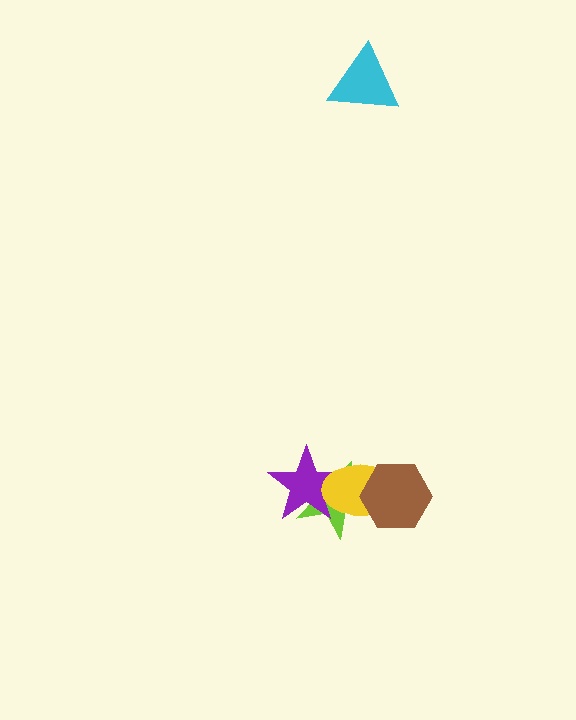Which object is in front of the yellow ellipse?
The brown hexagon is in front of the yellow ellipse.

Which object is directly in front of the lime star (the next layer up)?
The purple star is directly in front of the lime star.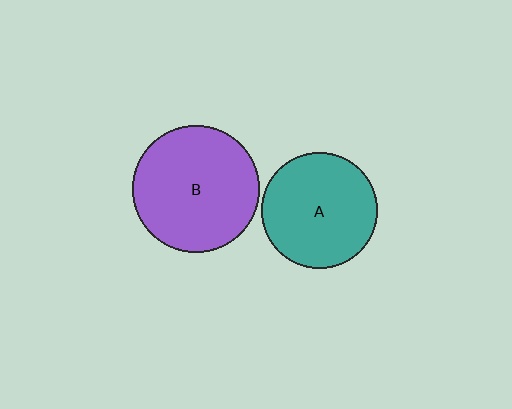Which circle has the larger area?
Circle B (purple).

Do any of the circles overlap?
No, none of the circles overlap.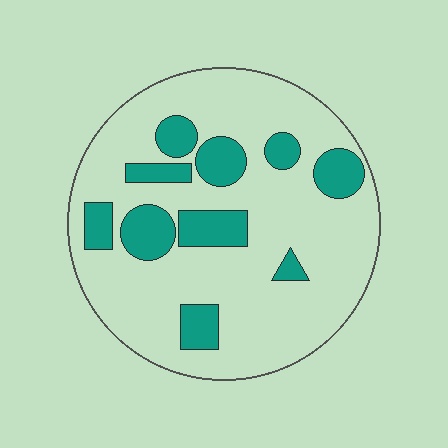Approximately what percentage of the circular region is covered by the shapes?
Approximately 20%.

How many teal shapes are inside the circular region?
10.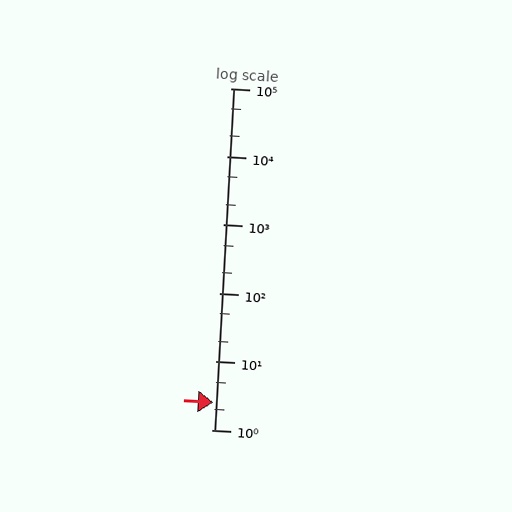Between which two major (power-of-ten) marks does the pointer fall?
The pointer is between 1 and 10.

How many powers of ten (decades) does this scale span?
The scale spans 5 decades, from 1 to 100000.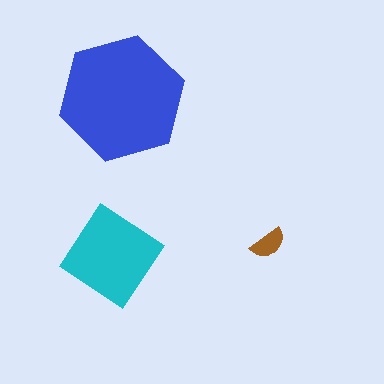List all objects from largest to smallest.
The blue hexagon, the cyan diamond, the brown semicircle.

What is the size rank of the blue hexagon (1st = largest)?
1st.